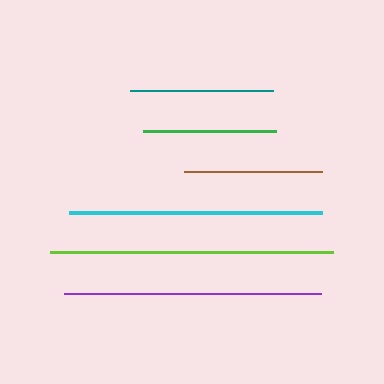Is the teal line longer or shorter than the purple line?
The purple line is longer than the teal line.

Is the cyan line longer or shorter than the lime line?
The lime line is longer than the cyan line.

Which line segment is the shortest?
The green line is the shortest at approximately 133 pixels.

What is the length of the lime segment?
The lime segment is approximately 283 pixels long.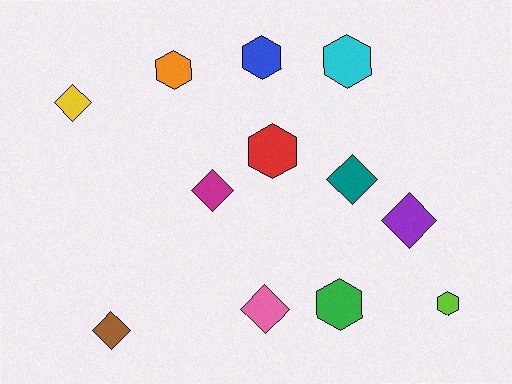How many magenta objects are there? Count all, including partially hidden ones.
There is 1 magenta object.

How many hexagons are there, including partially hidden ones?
There are 6 hexagons.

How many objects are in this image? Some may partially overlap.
There are 12 objects.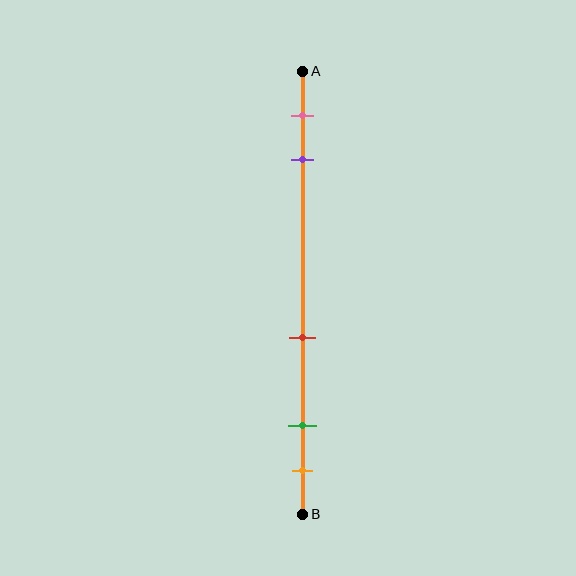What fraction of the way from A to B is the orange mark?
The orange mark is approximately 90% (0.9) of the way from A to B.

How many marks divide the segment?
There are 5 marks dividing the segment.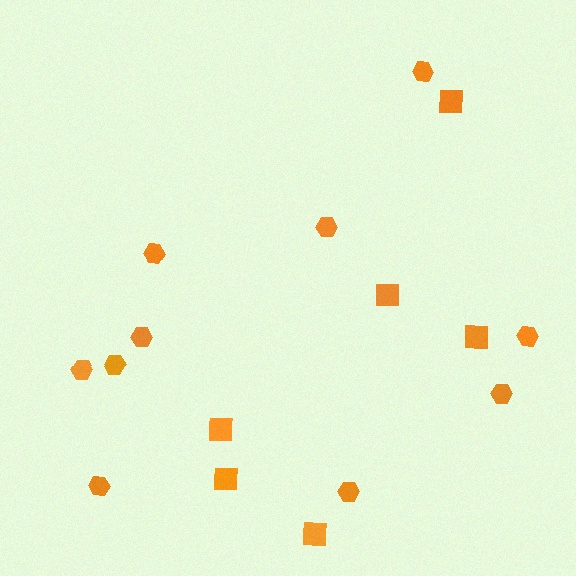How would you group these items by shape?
There are 2 groups: one group of squares (6) and one group of hexagons (10).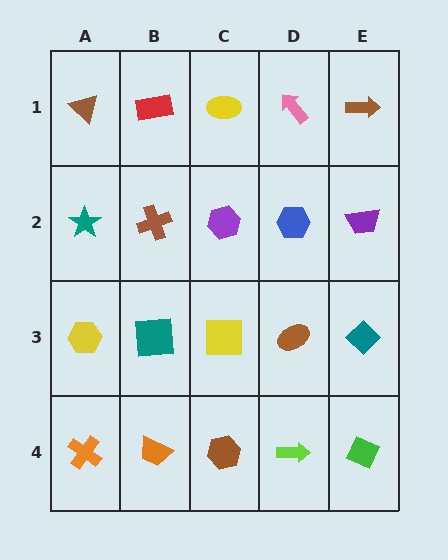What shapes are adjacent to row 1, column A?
A teal star (row 2, column A), a red rectangle (row 1, column B).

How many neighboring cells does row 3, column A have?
3.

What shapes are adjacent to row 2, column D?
A pink arrow (row 1, column D), a brown ellipse (row 3, column D), a purple hexagon (row 2, column C), a purple trapezoid (row 2, column E).